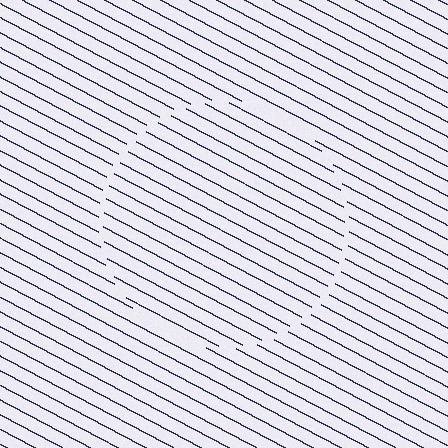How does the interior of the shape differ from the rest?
The interior of the shape contains the same grating, shifted by half a period — the contour is defined by the phase discontinuity where line-ends from the inner and outer gratings abut.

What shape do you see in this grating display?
An illusory circle. The interior of the shape contains the same grating, shifted by half a period — the contour is defined by the phase discontinuity where line-ends from the inner and outer gratings abut.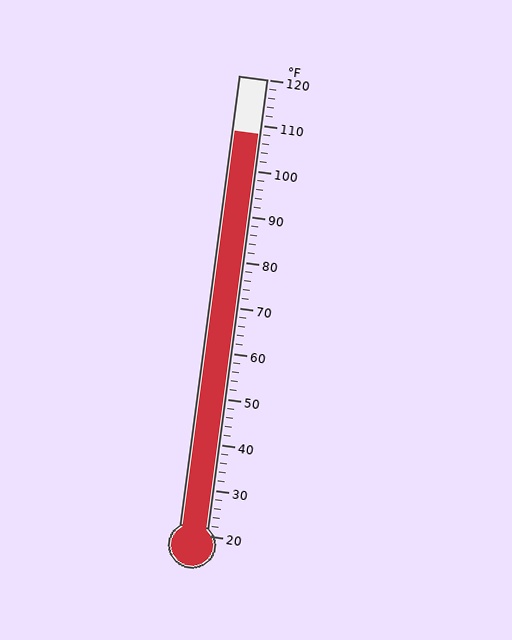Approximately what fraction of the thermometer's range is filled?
The thermometer is filled to approximately 90% of its range.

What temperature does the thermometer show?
The thermometer shows approximately 108°F.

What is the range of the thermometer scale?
The thermometer scale ranges from 20°F to 120°F.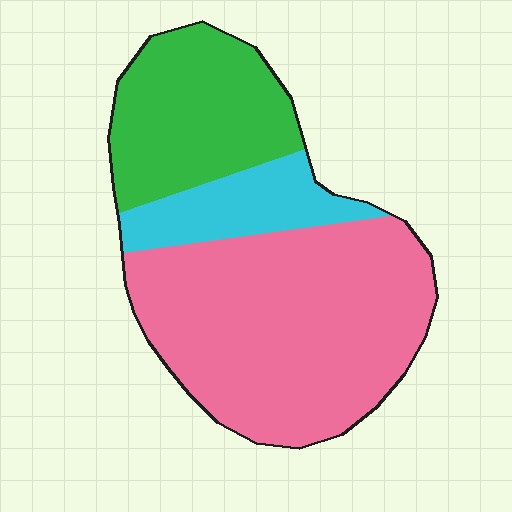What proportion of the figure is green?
Green takes up about one quarter (1/4) of the figure.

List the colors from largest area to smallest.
From largest to smallest: pink, green, cyan.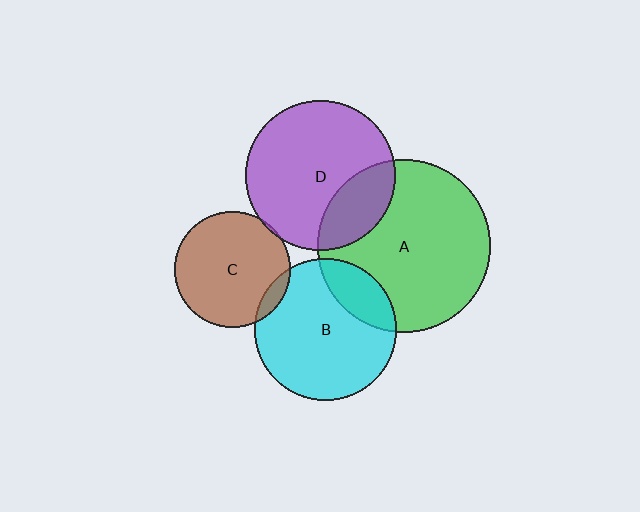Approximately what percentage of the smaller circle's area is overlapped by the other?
Approximately 20%.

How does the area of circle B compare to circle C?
Approximately 1.5 times.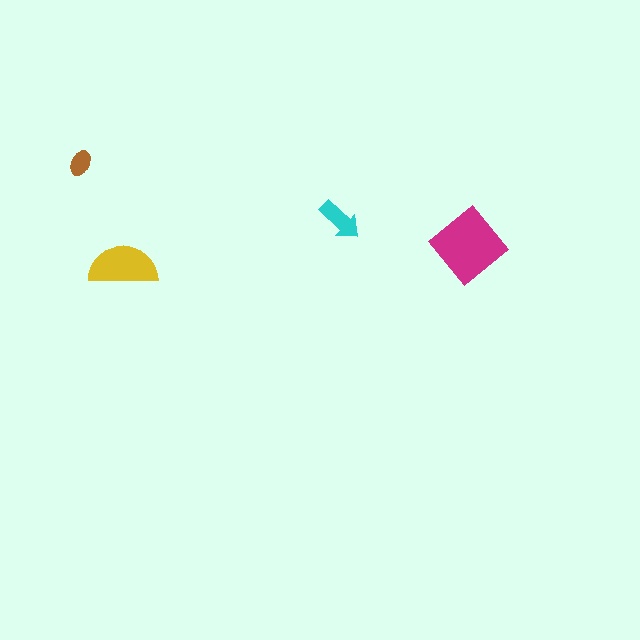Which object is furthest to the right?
The magenta diamond is rightmost.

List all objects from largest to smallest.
The magenta diamond, the yellow semicircle, the cyan arrow, the brown ellipse.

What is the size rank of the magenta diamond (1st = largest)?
1st.